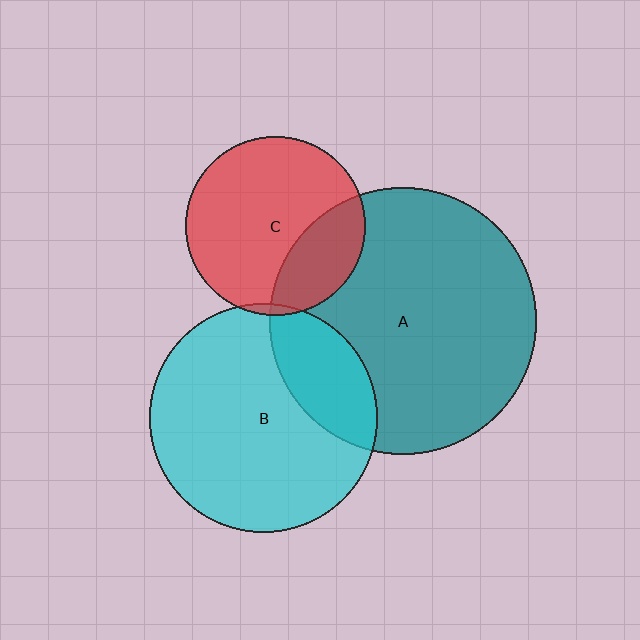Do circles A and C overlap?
Yes.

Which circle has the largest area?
Circle A (teal).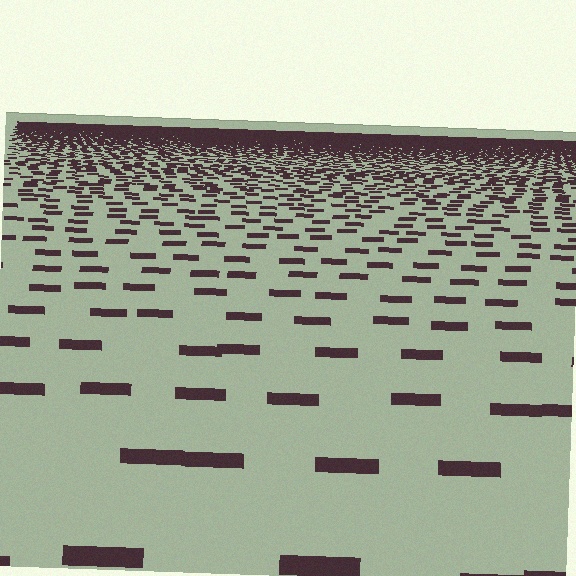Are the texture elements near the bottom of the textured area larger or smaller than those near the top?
Larger. Near the bottom, elements are closer to the viewer and appear at a bigger on-screen size.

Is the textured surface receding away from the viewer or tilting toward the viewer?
The surface is receding away from the viewer. Texture elements get smaller and denser toward the top.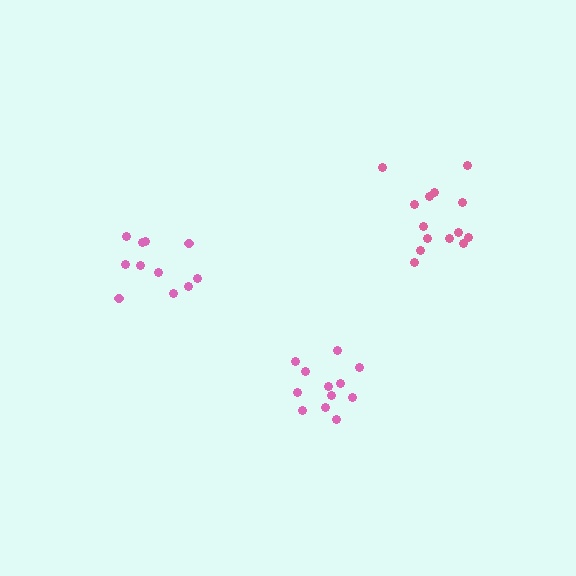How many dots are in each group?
Group 1: 12 dots, Group 2: 14 dots, Group 3: 11 dots (37 total).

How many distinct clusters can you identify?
There are 3 distinct clusters.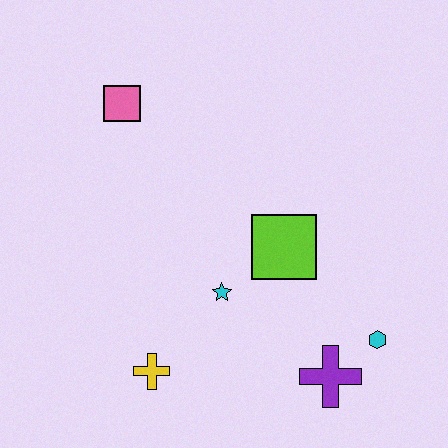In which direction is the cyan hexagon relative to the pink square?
The cyan hexagon is to the right of the pink square.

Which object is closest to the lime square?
The cyan star is closest to the lime square.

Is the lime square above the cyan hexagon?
Yes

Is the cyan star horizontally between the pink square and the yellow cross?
No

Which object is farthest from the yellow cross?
The pink square is farthest from the yellow cross.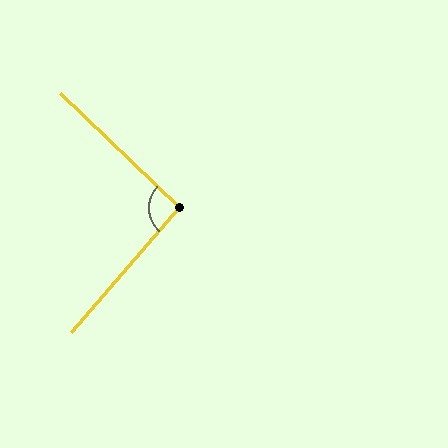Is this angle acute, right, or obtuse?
It is approximately a right angle.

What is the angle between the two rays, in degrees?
Approximately 93 degrees.